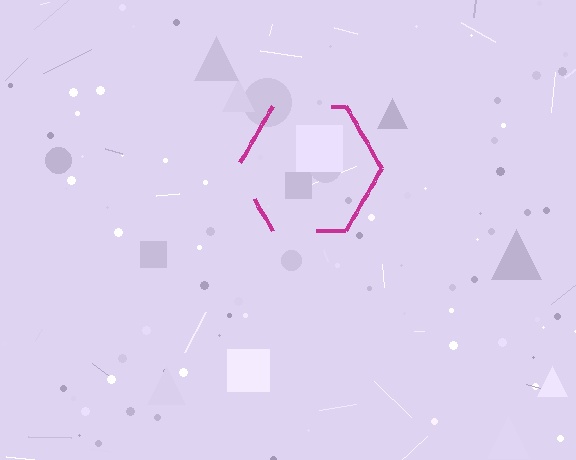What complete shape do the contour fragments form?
The contour fragments form a hexagon.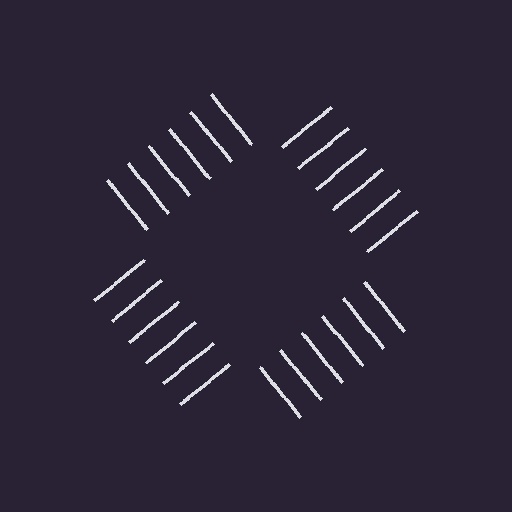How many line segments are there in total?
24 — 6 along each of the 4 edges.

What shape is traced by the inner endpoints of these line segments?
An illusory square — the line segments terminate on its edges but no continuous stroke is drawn.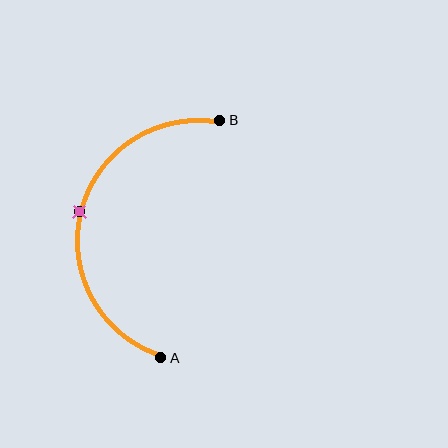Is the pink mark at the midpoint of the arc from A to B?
Yes. The pink mark lies on the arc at equal arc-length from both A and B — it is the arc midpoint.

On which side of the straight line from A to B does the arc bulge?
The arc bulges to the left of the straight line connecting A and B.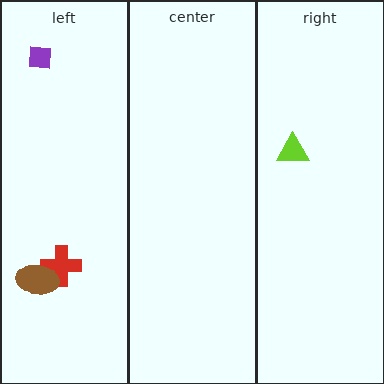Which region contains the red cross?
The left region.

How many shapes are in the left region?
3.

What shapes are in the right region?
The lime triangle.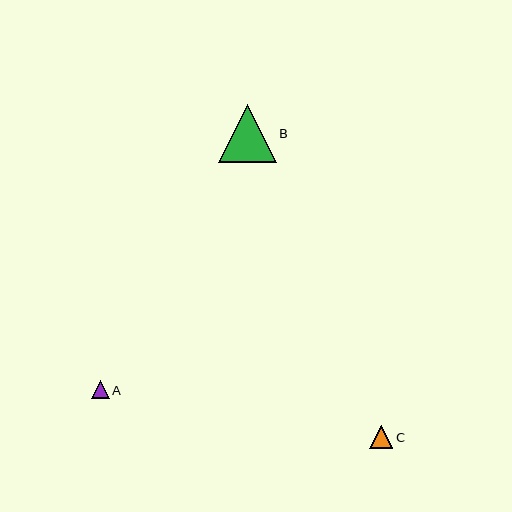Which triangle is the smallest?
Triangle A is the smallest with a size of approximately 18 pixels.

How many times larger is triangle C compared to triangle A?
Triangle C is approximately 1.3 times the size of triangle A.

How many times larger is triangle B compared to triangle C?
Triangle B is approximately 2.5 times the size of triangle C.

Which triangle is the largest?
Triangle B is the largest with a size of approximately 58 pixels.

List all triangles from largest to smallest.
From largest to smallest: B, C, A.